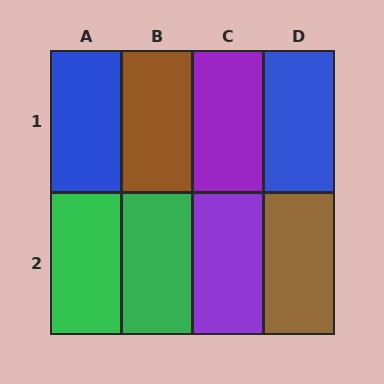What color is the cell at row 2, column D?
Brown.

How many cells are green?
2 cells are green.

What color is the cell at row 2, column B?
Green.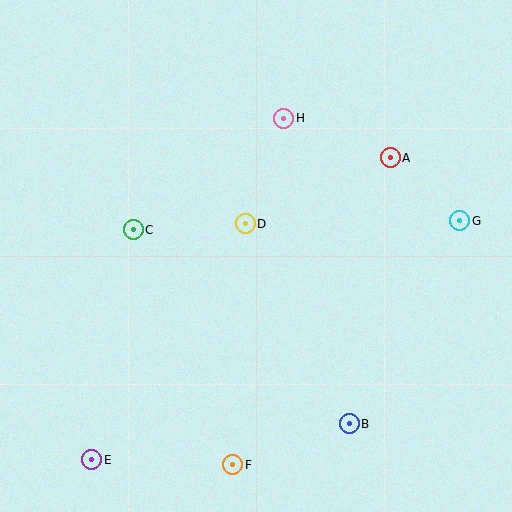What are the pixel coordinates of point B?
Point B is at (349, 424).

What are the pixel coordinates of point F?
Point F is at (233, 465).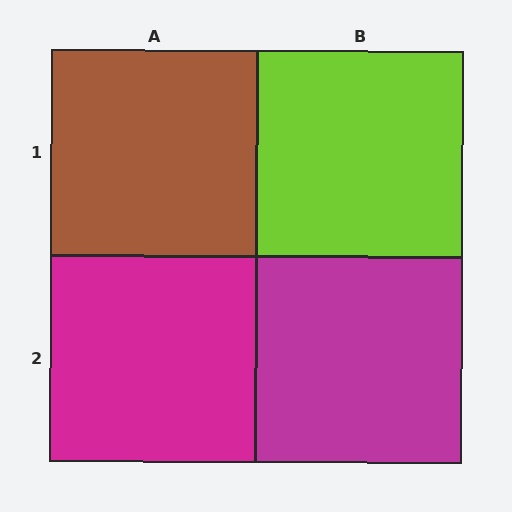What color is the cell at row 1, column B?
Lime.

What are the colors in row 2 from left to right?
Magenta, magenta.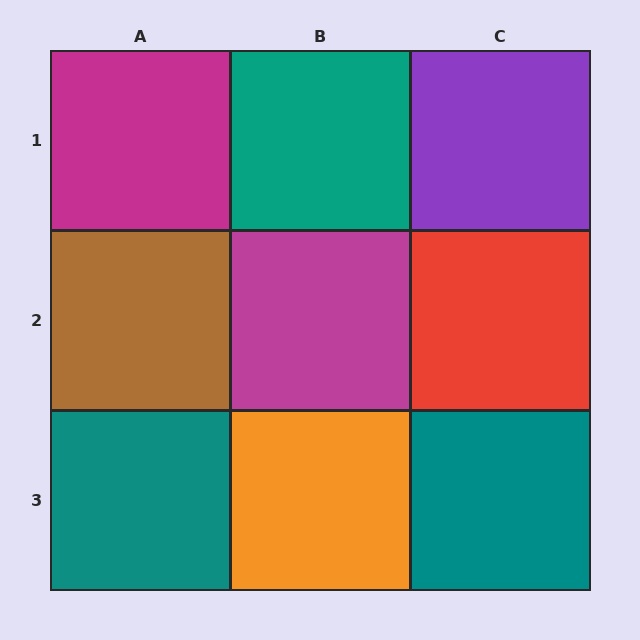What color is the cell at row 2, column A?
Brown.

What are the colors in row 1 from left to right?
Magenta, teal, purple.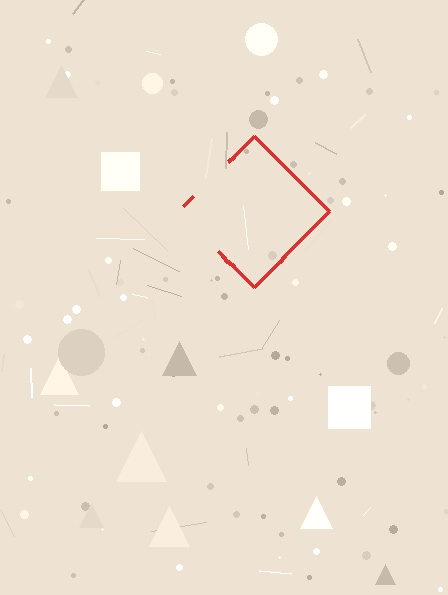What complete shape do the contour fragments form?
The contour fragments form a diamond.